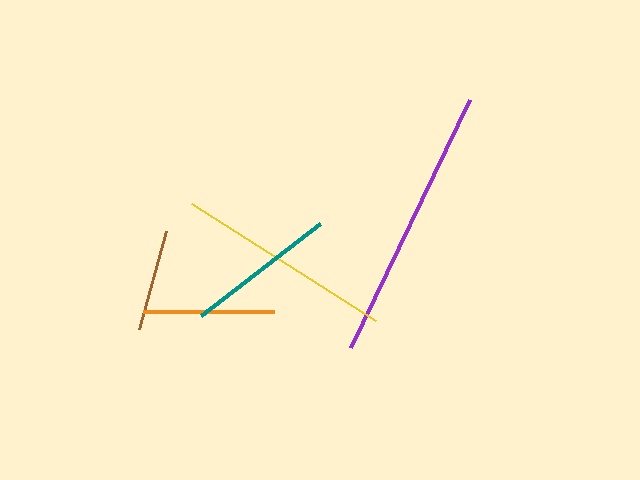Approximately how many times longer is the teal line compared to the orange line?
The teal line is approximately 1.1 times the length of the orange line.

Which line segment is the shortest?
The brown line is the shortest at approximately 102 pixels.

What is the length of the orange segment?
The orange segment is approximately 131 pixels long.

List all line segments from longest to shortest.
From longest to shortest: purple, yellow, teal, orange, brown.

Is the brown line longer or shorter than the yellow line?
The yellow line is longer than the brown line.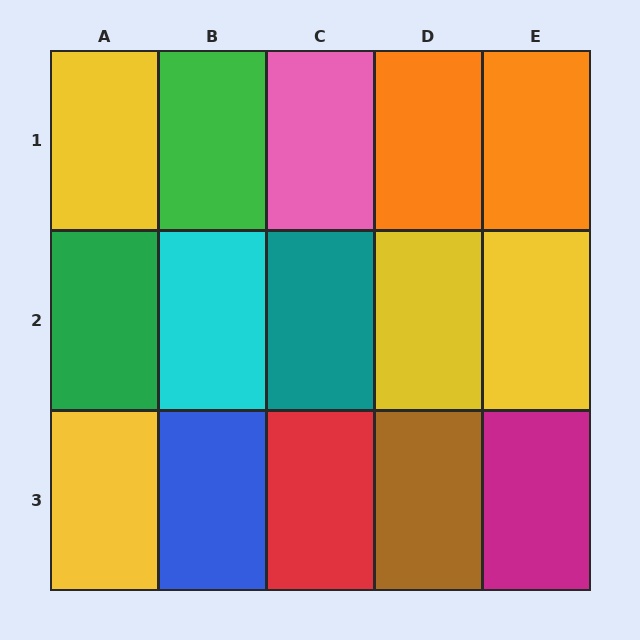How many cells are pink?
1 cell is pink.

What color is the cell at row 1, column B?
Green.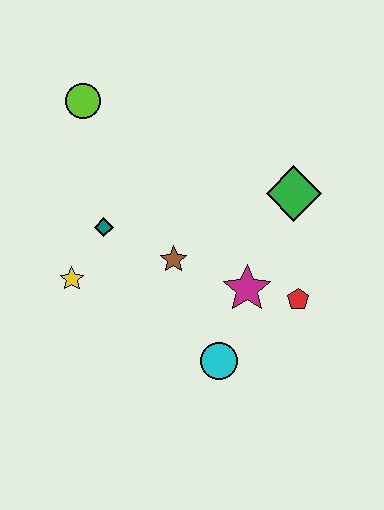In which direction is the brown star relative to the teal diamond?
The brown star is to the right of the teal diamond.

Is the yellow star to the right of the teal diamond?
No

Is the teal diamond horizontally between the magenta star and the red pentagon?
No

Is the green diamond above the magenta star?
Yes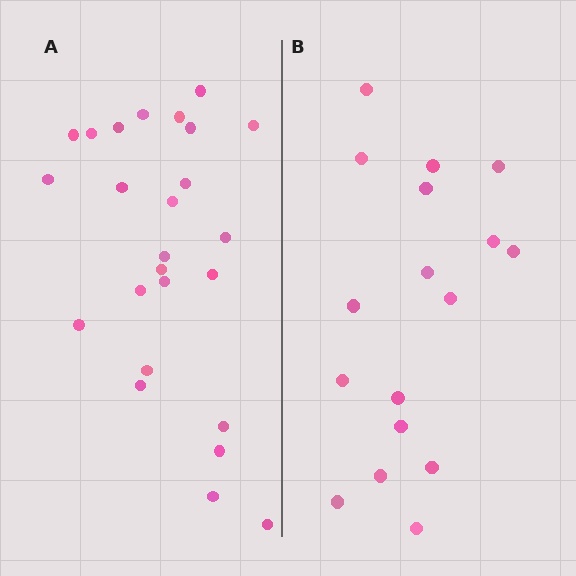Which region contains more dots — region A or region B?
Region A (the left region) has more dots.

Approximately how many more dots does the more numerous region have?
Region A has roughly 8 or so more dots than region B.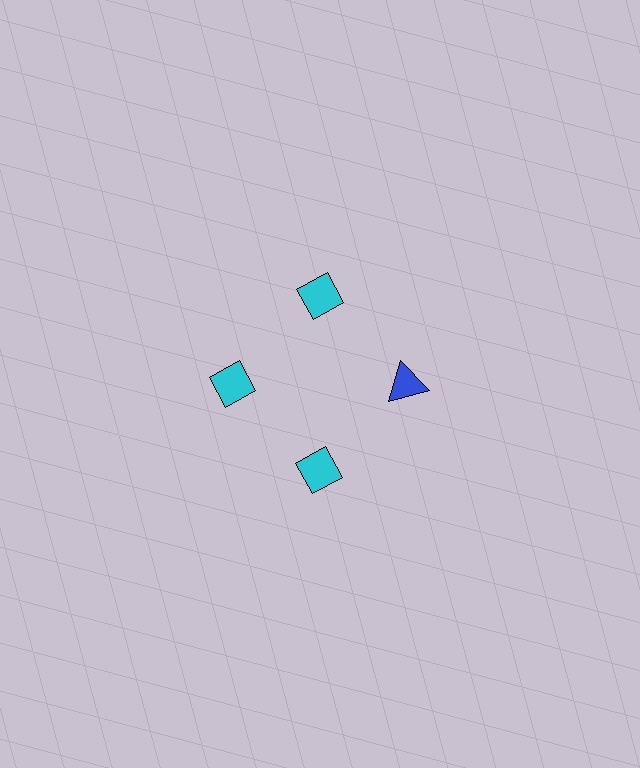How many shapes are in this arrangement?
There are 4 shapes arranged in a ring pattern.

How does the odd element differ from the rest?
It differs in both color (blue instead of cyan) and shape (triangle instead of diamond).